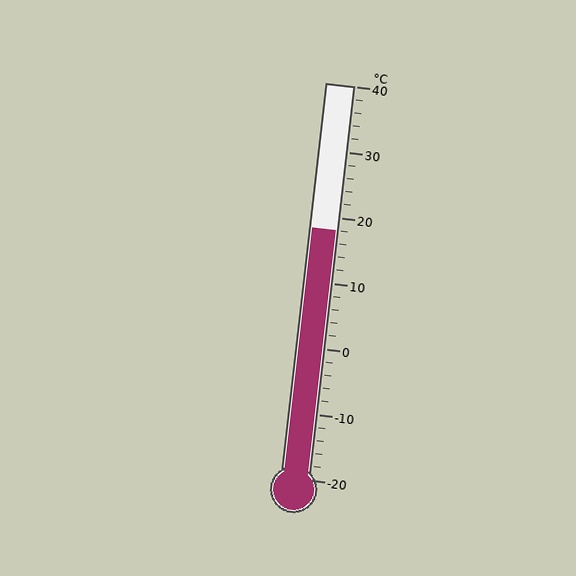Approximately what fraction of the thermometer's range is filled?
The thermometer is filled to approximately 65% of its range.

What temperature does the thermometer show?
The thermometer shows approximately 18°C.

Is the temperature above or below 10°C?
The temperature is above 10°C.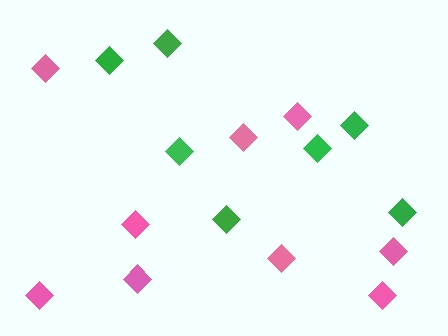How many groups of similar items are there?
There are 2 groups: one group of green diamonds (7) and one group of pink diamonds (9).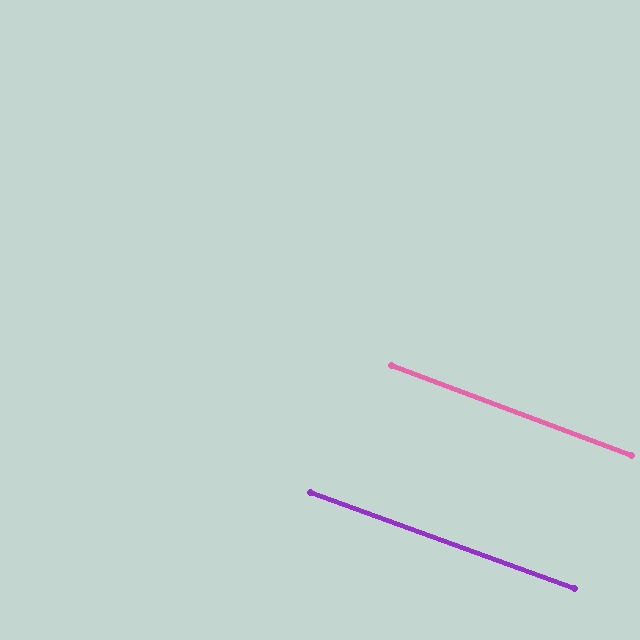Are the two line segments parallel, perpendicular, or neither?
Parallel — their directions differ by only 0.6°.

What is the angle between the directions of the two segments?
Approximately 1 degree.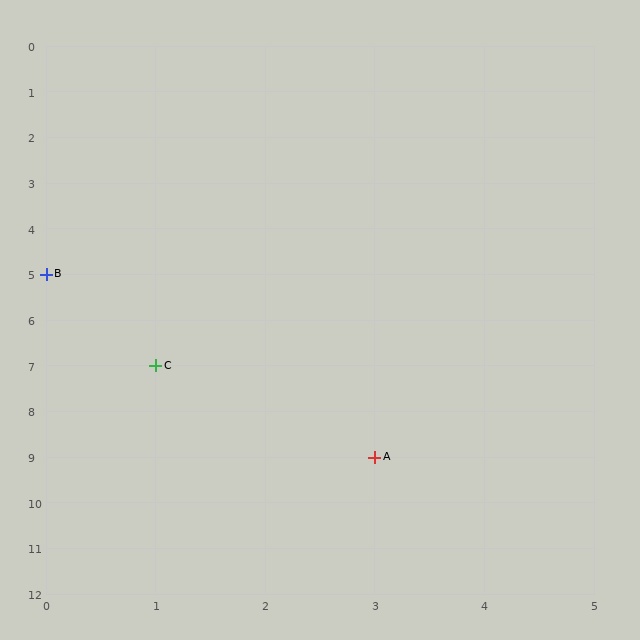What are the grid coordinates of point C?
Point C is at grid coordinates (1, 7).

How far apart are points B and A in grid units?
Points B and A are 3 columns and 4 rows apart (about 5.0 grid units diagonally).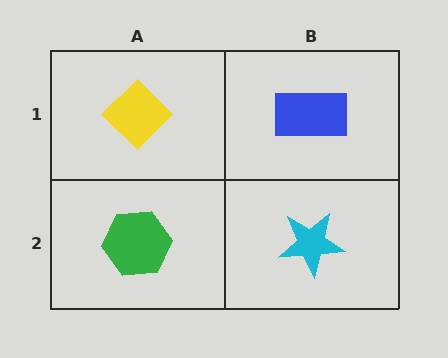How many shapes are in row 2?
2 shapes.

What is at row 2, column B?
A cyan star.